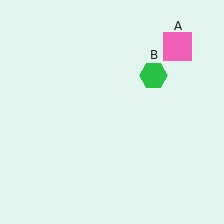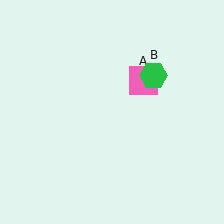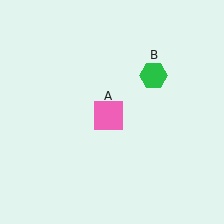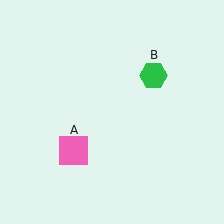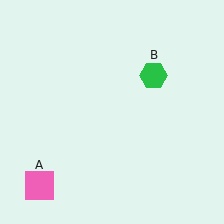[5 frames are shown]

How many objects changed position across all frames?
1 object changed position: pink square (object A).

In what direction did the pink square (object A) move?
The pink square (object A) moved down and to the left.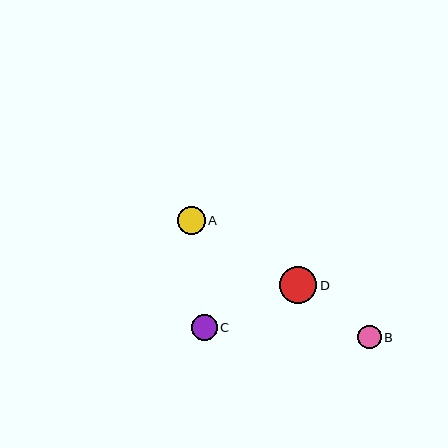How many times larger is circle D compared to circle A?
Circle D is approximately 1.4 times the size of circle A.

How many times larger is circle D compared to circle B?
Circle D is approximately 1.6 times the size of circle B.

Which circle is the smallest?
Circle B is the smallest with a size of approximately 23 pixels.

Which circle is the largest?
Circle D is the largest with a size of approximately 38 pixels.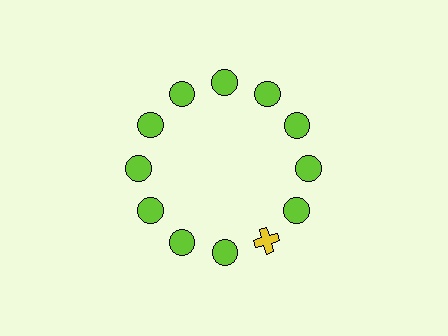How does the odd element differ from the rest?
It differs in both color (yellow instead of lime) and shape (cross instead of circle).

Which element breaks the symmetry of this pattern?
The yellow cross at roughly the 5 o'clock position breaks the symmetry. All other shapes are lime circles.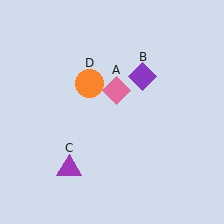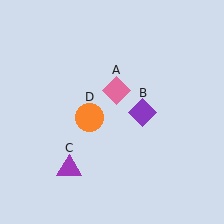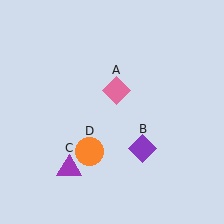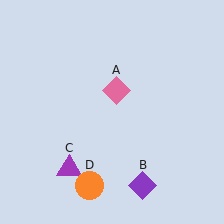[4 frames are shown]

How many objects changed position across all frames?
2 objects changed position: purple diamond (object B), orange circle (object D).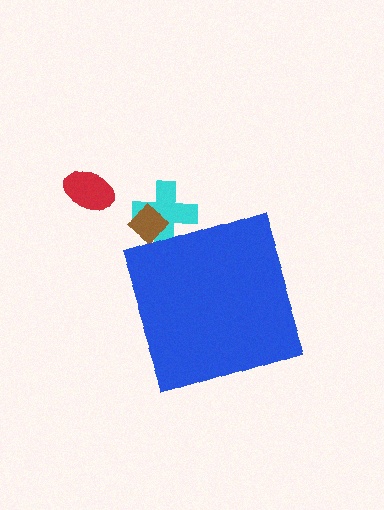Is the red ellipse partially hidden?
No, the red ellipse is fully visible.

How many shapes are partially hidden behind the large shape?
2 shapes are partially hidden.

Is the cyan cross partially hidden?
Yes, the cyan cross is partially hidden behind the blue diamond.